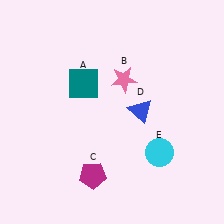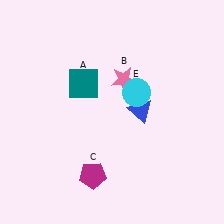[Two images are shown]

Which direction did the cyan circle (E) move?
The cyan circle (E) moved up.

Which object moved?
The cyan circle (E) moved up.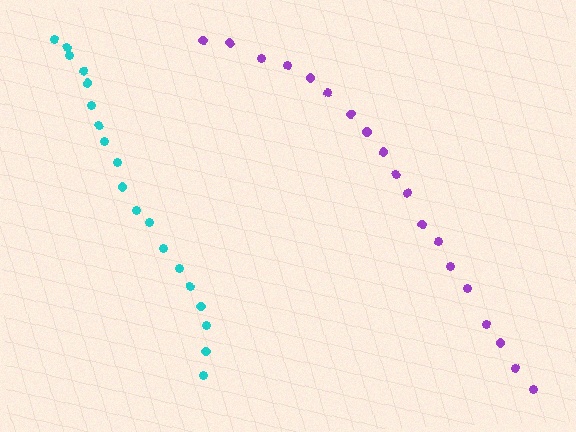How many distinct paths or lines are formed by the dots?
There are 2 distinct paths.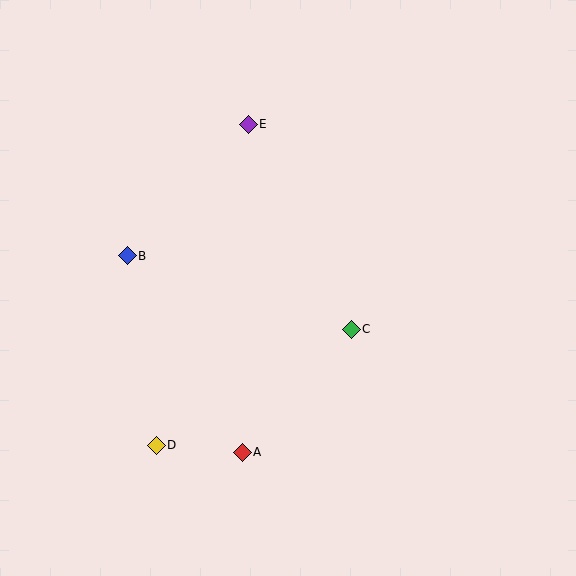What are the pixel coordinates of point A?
Point A is at (242, 452).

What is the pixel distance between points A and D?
The distance between A and D is 86 pixels.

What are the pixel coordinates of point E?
Point E is at (248, 124).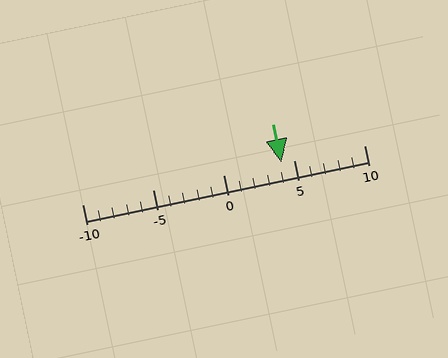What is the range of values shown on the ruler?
The ruler shows values from -10 to 10.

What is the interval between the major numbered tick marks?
The major tick marks are spaced 5 units apart.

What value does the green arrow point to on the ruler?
The green arrow points to approximately 4.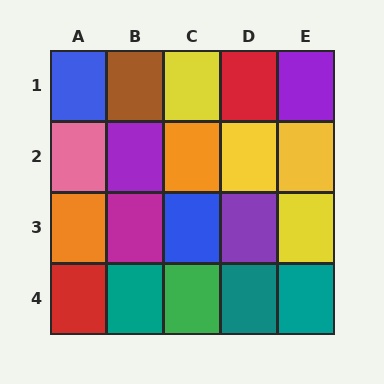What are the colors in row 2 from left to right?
Pink, purple, orange, yellow, yellow.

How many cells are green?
1 cell is green.